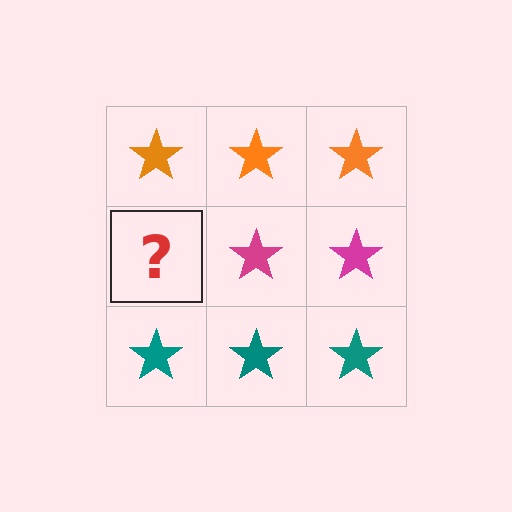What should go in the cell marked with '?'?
The missing cell should contain a magenta star.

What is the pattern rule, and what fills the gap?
The rule is that each row has a consistent color. The gap should be filled with a magenta star.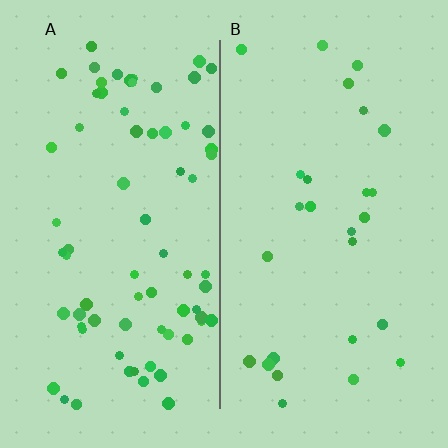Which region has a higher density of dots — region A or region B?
A (the left).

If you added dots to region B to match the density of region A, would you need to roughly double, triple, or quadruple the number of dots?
Approximately triple.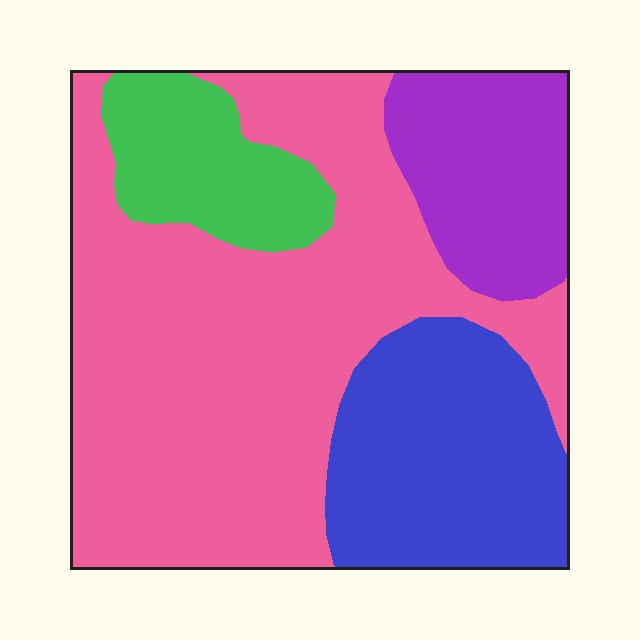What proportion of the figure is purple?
Purple takes up less than a quarter of the figure.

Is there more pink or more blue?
Pink.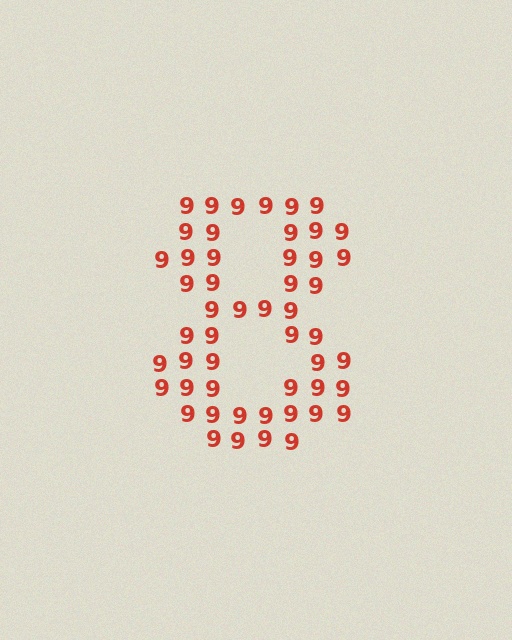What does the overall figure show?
The overall figure shows the digit 8.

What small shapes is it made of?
It is made of small digit 9's.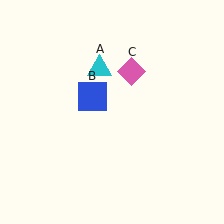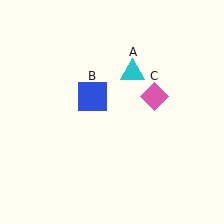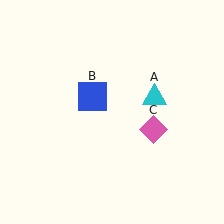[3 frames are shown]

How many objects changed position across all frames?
2 objects changed position: cyan triangle (object A), pink diamond (object C).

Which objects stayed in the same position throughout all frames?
Blue square (object B) remained stationary.